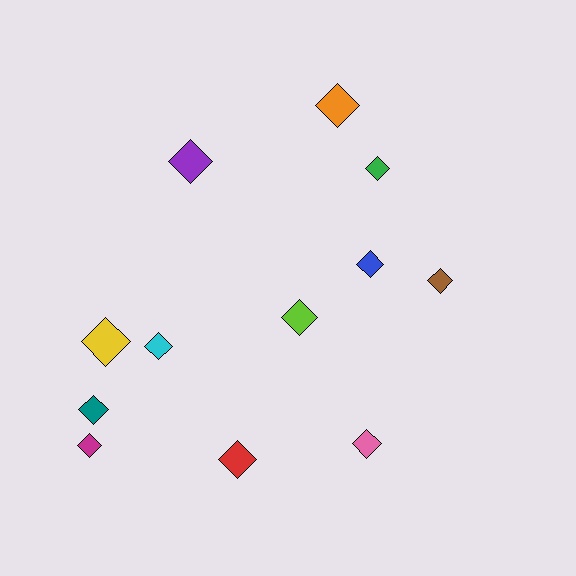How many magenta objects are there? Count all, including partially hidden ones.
There is 1 magenta object.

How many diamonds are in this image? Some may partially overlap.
There are 12 diamonds.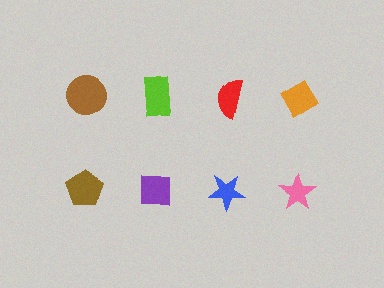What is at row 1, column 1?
A brown circle.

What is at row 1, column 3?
A red semicircle.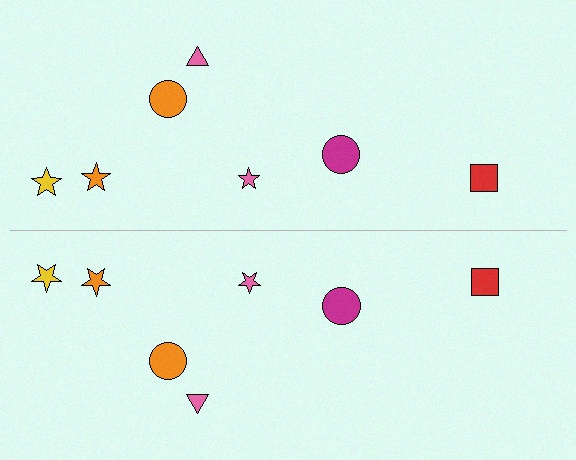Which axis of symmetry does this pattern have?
The pattern has a horizontal axis of symmetry running through the center of the image.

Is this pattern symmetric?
Yes, this pattern has bilateral (reflection) symmetry.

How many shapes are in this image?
There are 14 shapes in this image.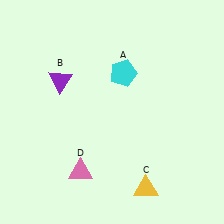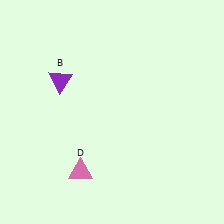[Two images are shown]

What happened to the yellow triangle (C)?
The yellow triangle (C) was removed in Image 2. It was in the bottom-right area of Image 1.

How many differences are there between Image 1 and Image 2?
There are 2 differences between the two images.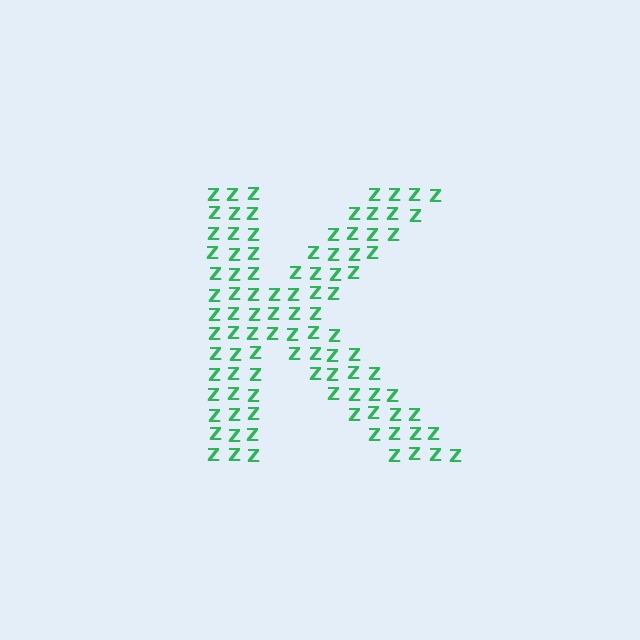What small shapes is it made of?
It is made of small letter Z's.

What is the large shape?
The large shape is the letter K.